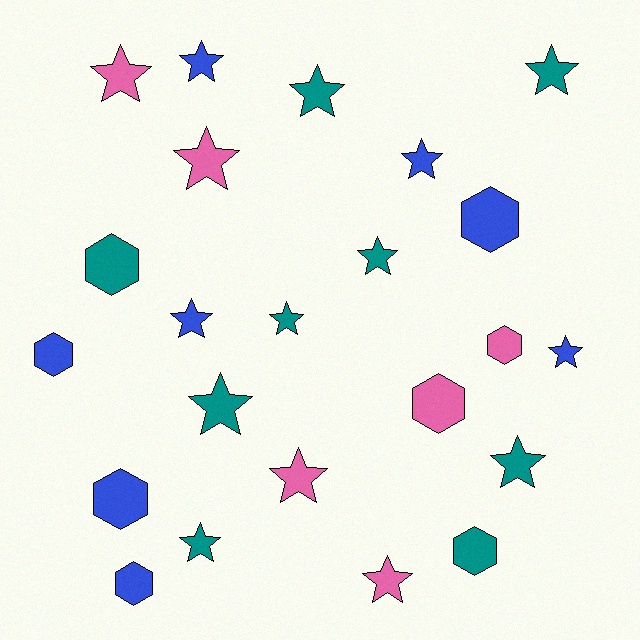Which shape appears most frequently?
Star, with 15 objects.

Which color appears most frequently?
Teal, with 9 objects.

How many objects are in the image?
There are 23 objects.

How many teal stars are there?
There are 7 teal stars.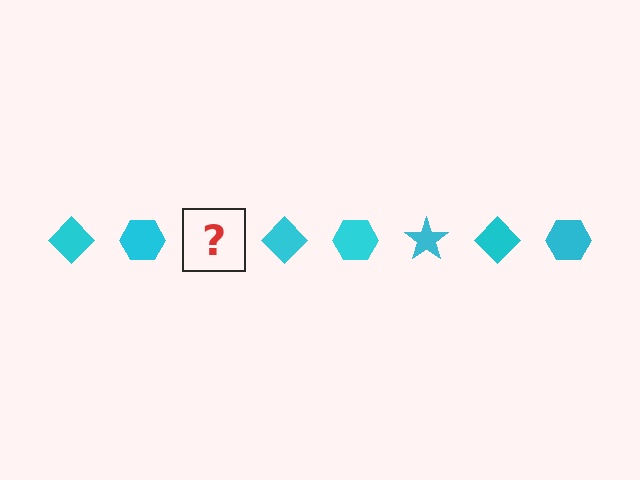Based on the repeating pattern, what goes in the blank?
The blank should be a cyan star.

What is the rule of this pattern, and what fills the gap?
The rule is that the pattern cycles through diamond, hexagon, star shapes in cyan. The gap should be filled with a cyan star.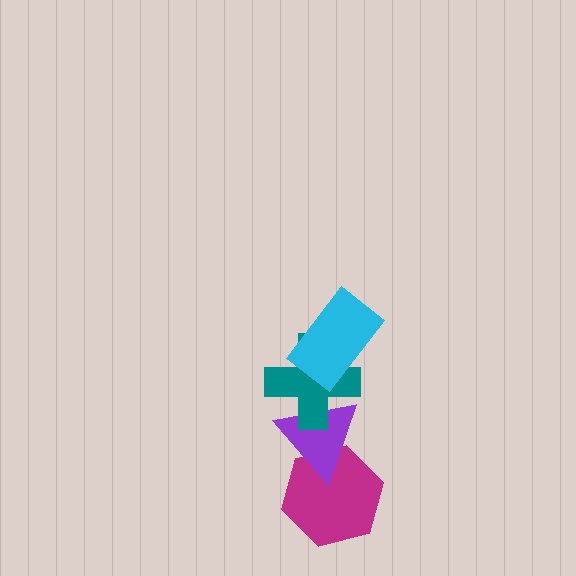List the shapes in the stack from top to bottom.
From top to bottom: the cyan rectangle, the teal cross, the purple triangle, the magenta hexagon.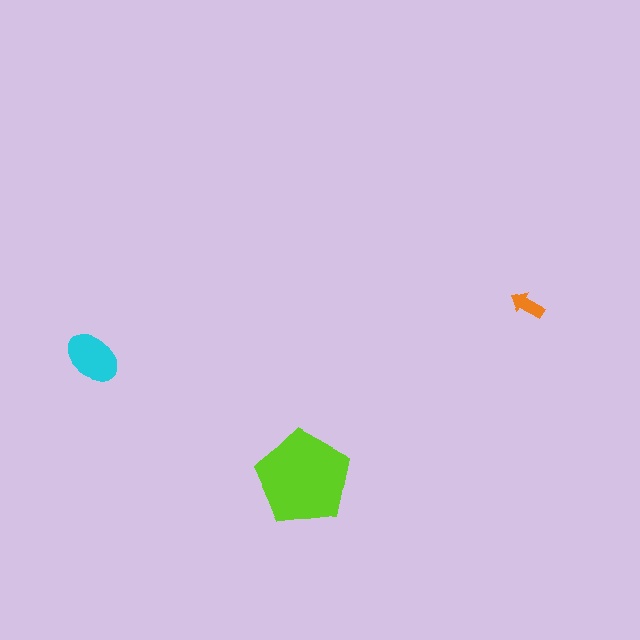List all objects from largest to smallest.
The lime pentagon, the cyan ellipse, the orange arrow.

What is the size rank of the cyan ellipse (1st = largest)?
2nd.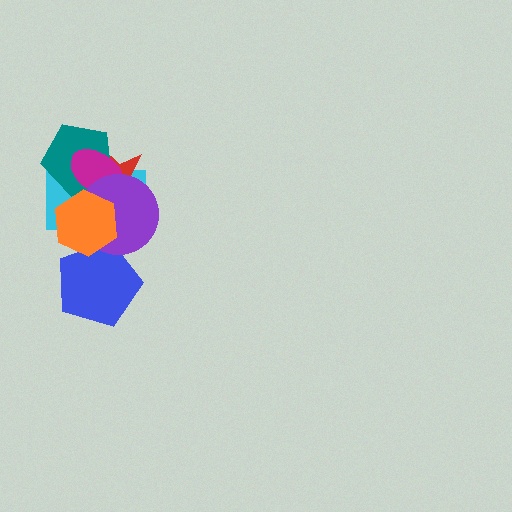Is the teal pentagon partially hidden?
Yes, it is partially covered by another shape.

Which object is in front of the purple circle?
The orange hexagon is in front of the purple circle.